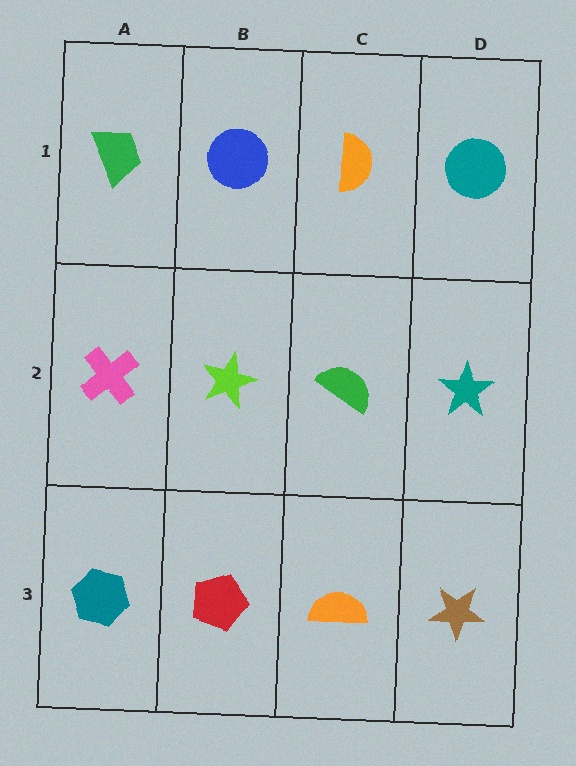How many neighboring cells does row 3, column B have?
3.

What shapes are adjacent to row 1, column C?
A green semicircle (row 2, column C), a blue circle (row 1, column B), a teal circle (row 1, column D).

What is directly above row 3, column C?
A green semicircle.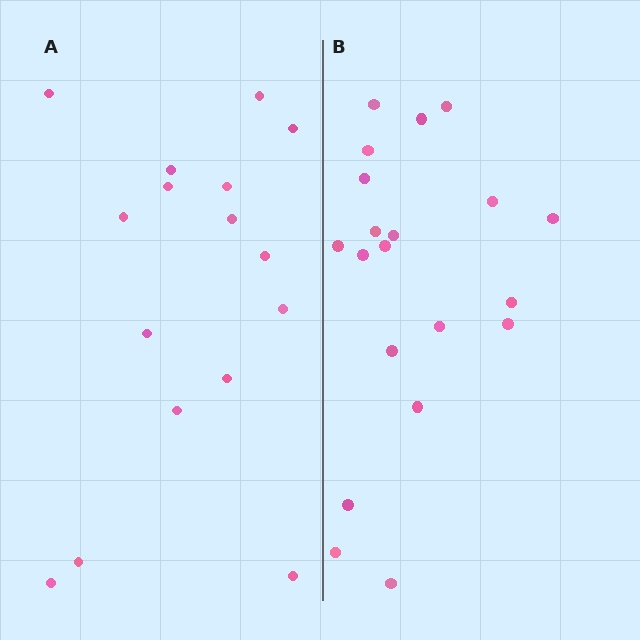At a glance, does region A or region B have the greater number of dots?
Region B (the right region) has more dots.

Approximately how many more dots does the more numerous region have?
Region B has about 4 more dots than region A.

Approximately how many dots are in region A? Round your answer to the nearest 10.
About 20 dots. (The exact count is 16, which rounds to 20.)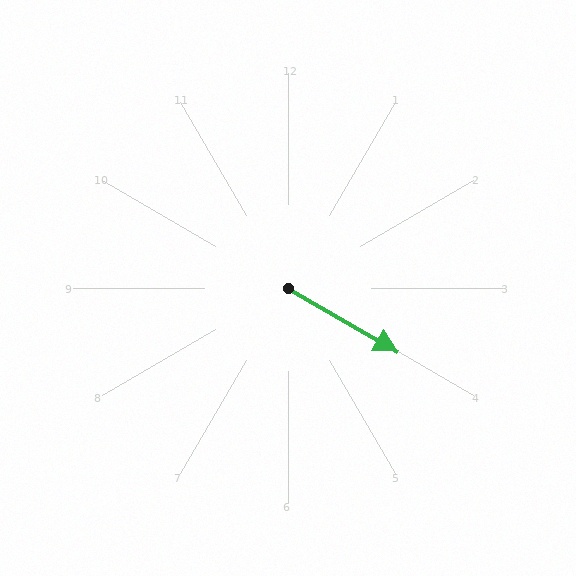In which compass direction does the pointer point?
Southeast.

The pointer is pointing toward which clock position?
Roughly 4 o'clock.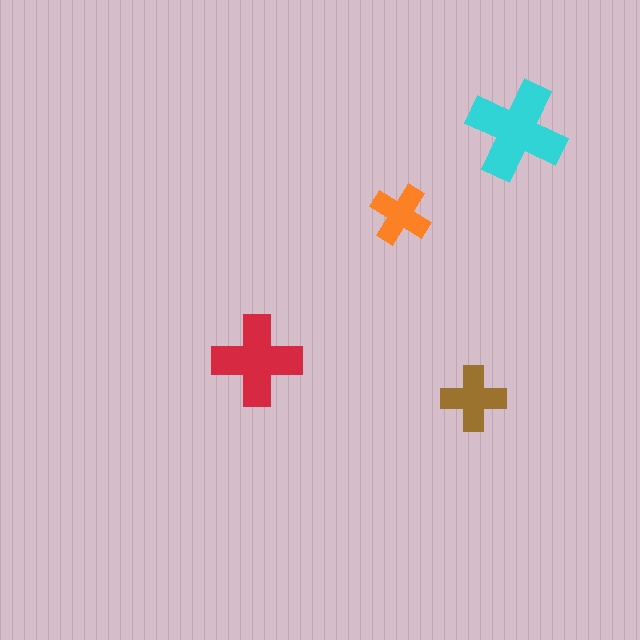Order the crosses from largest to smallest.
the cyan one, the red one, the brown one, the orange one.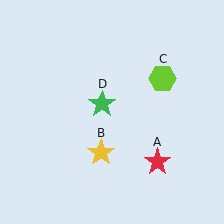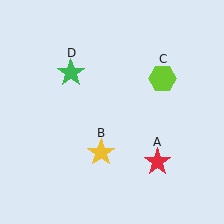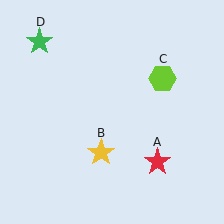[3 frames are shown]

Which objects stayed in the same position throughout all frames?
Red star (object A) and yellow star (object B) and lime hexagon (object C) remained stationary.